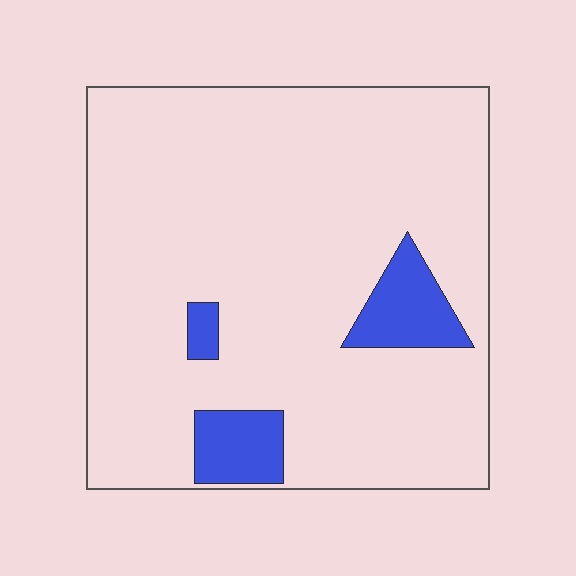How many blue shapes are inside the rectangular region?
3.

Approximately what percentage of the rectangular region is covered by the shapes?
Approximately 10%.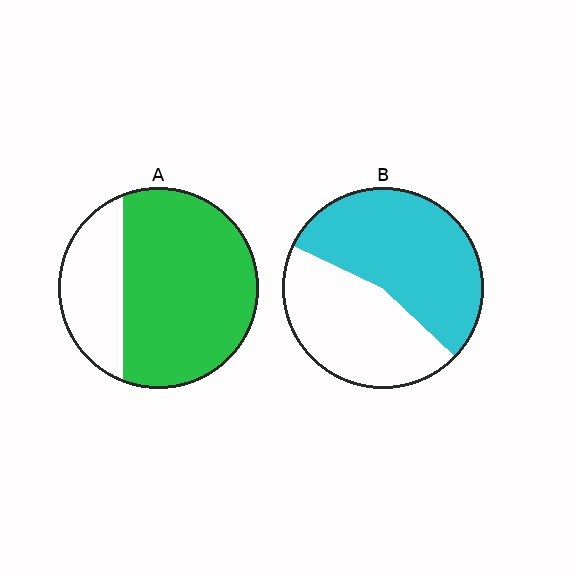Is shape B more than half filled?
Yes.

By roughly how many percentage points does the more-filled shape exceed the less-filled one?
By roughly 15 percentage points (A over B).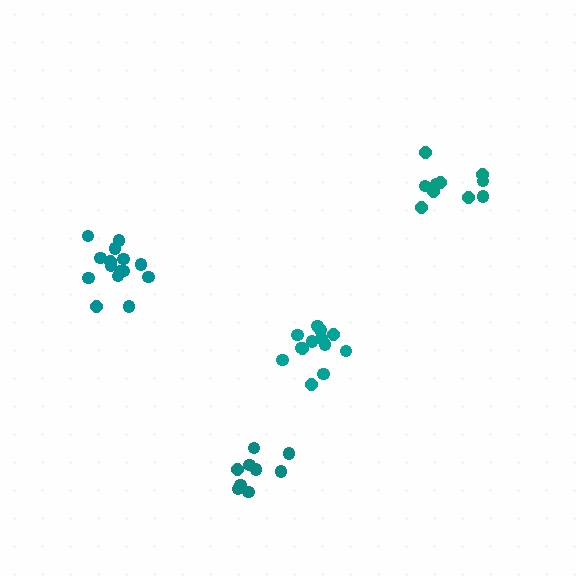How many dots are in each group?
Group 1: 15 dots, Group 2: 13 dots, Group 3: 10 dots, Group 4: 9 dots (47 total).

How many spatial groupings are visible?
There are 4 spatial groupings.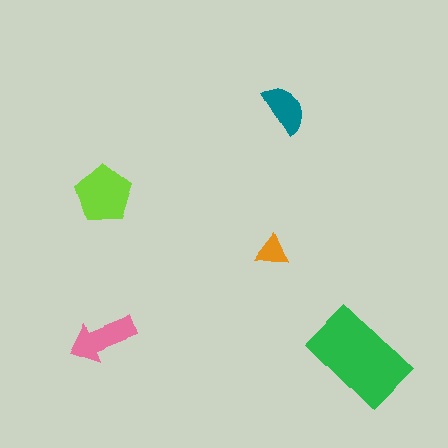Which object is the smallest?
The orange triangle.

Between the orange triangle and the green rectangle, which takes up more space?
The green rectangle.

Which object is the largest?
The green rectangle.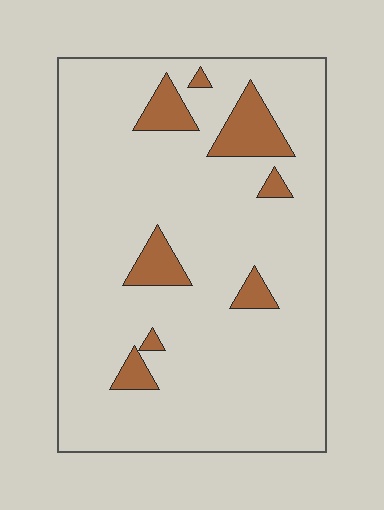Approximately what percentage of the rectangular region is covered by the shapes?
Approximately 10%.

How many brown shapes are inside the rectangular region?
8.